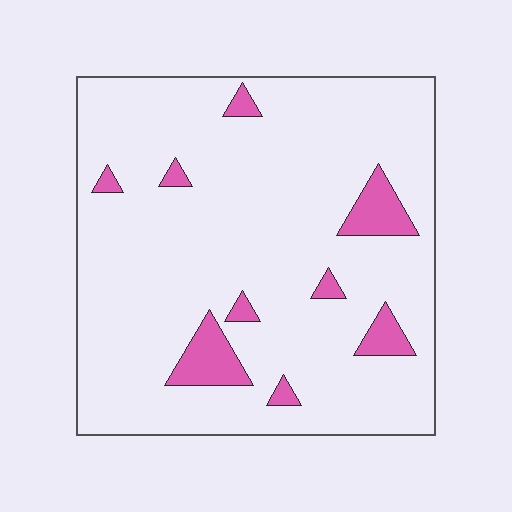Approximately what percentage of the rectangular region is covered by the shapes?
Approximately 10%.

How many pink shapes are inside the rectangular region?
9.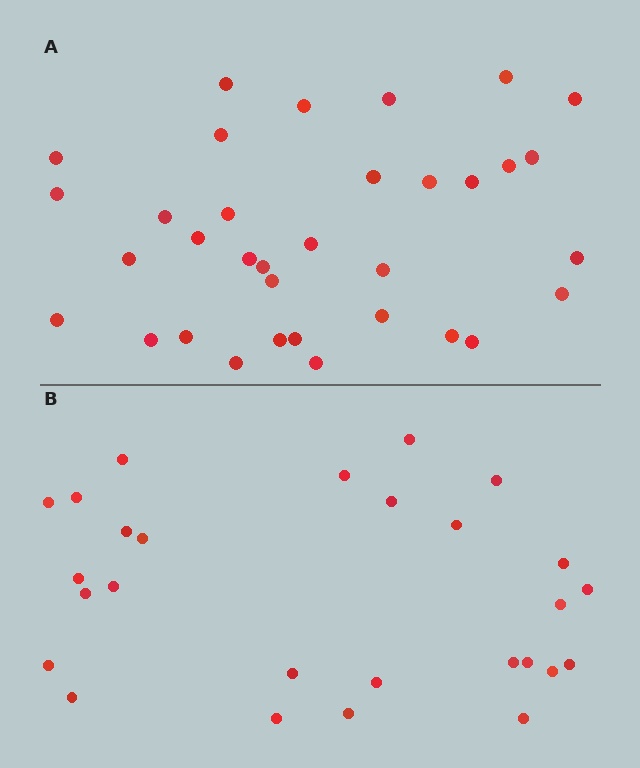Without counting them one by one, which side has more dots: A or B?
Region A (the top region) has more dots.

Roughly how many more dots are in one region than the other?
Region A has roughly 8 or so more dots than region B.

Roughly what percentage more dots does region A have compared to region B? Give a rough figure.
About 25% more.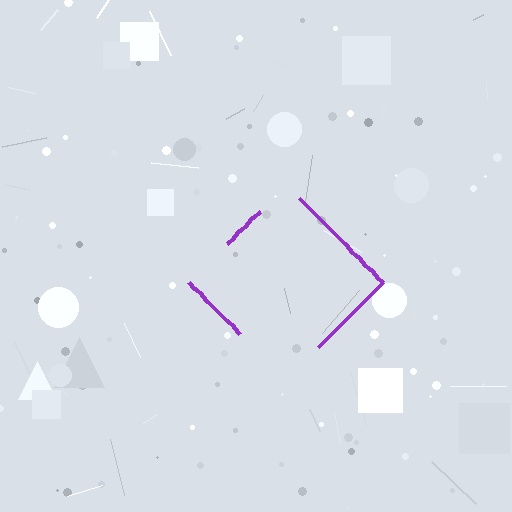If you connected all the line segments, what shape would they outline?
They would outline a diamond.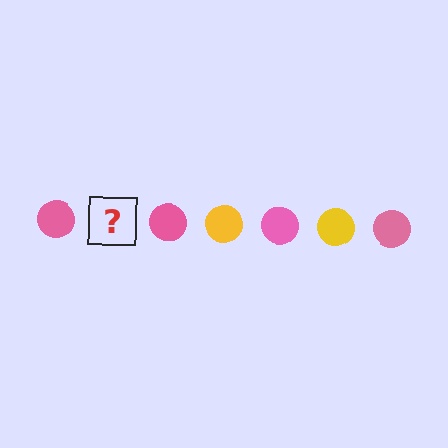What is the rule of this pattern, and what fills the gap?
The rule is that the pattern cycles through pink, yellow circles. The gap should be filled with a yellow circle.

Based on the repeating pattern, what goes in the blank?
The blank should be a yellow circle.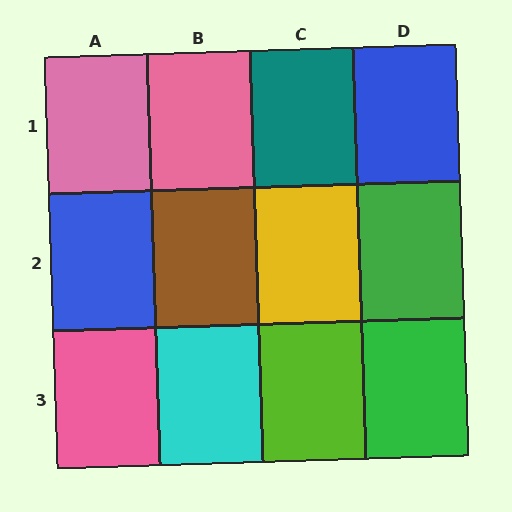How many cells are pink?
3 cells are pink.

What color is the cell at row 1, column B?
Pink.